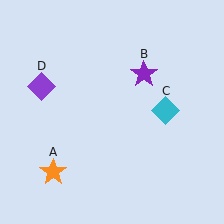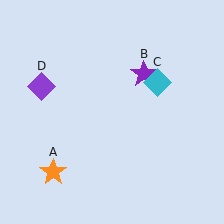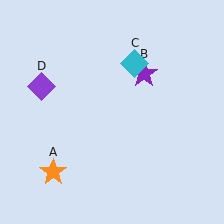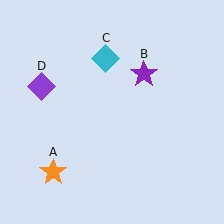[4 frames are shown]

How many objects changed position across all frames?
1 object changed position: cyan diamond (object C).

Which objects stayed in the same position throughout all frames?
Orange star (object A) and purple star (object B) and purple diamond (object D) remained stationary.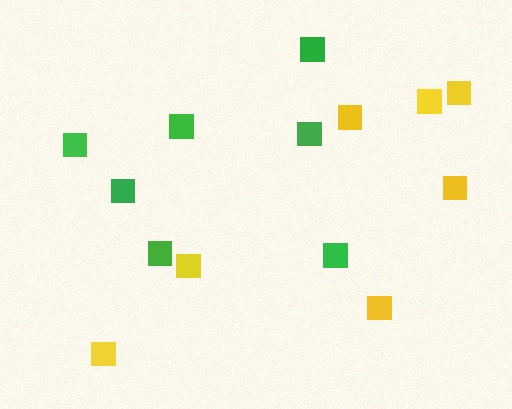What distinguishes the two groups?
There are 2 groups: one group of yellow squares (7) and one group of green squares (7).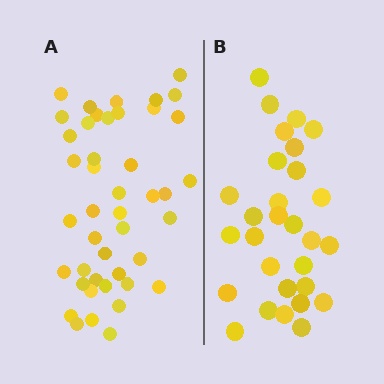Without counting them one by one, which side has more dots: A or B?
Region A (the left region) has more dots.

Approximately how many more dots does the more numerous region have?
Region A has approximately 15 more dots than region B.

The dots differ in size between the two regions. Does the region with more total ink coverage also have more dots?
No. Region B has more total ink coverage because its dots are larger, but region A actually contains more individual dots. Total area can be misleading — the number of items is what matters here.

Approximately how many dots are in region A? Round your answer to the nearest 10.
About 40 dots. (The exact count is 44, which rounds to 40.)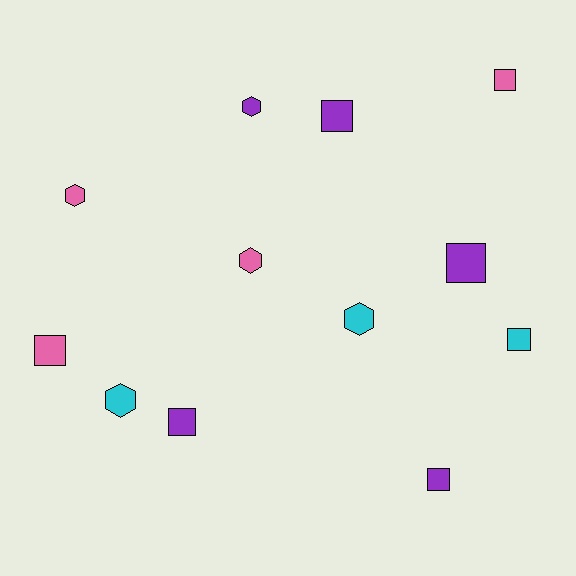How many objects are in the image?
There are 12 objects.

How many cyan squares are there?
There is 1 cyan square.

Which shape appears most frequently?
Square, with 7 objects.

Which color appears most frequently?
Purple, with 5 objects.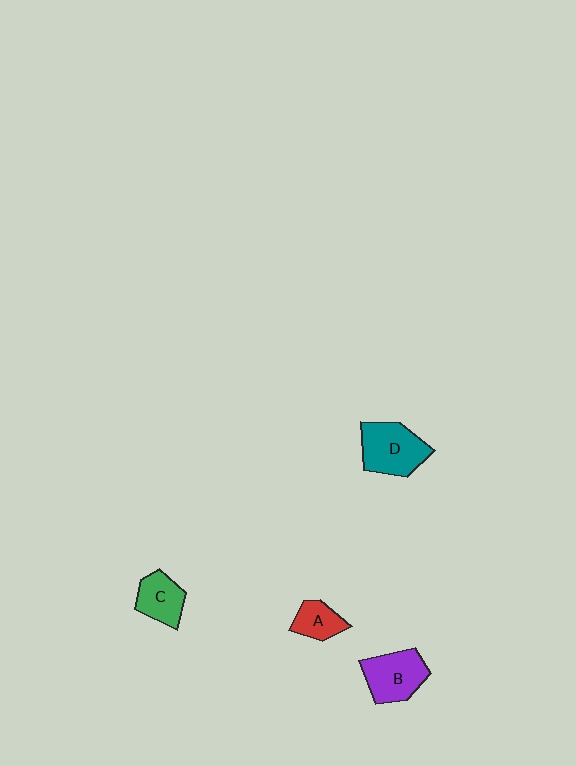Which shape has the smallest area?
Shape A (red).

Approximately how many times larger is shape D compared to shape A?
Approximately 1.9 times.